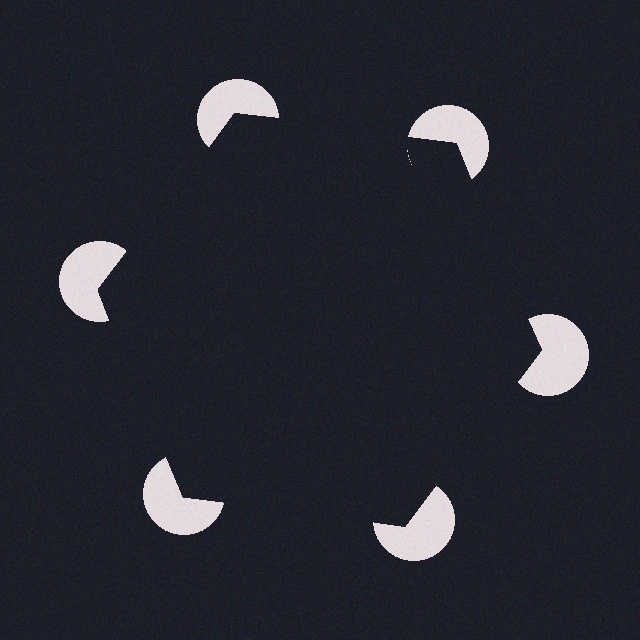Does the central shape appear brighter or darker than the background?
It typically appears slightly darker than the background, even though no actual brightness change is drawn.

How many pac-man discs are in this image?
There are 6 — one at each vertex of the illusory hexagon.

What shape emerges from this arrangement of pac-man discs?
An illusory hexagon — its edges are inferred from the aligned wedge cuts in the pac-man discs, not physically drawn.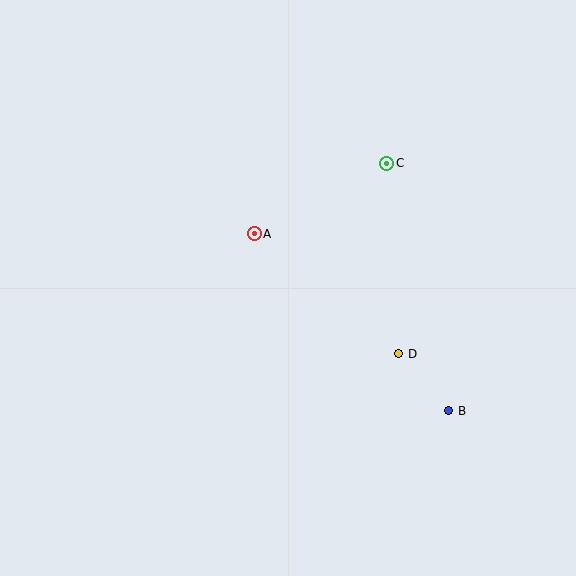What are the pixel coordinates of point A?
Point A is at (254, 234).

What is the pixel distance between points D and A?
The distance between D and A is 188 pixels.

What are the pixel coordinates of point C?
Point C is at (387, 163).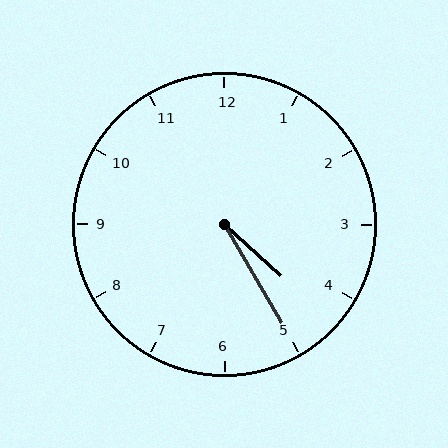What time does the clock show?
4:25.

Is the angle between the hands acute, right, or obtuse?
It is acute.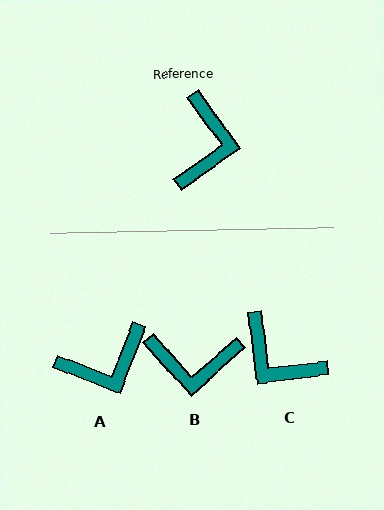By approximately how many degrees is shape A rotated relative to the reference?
Approximately 57 degrees clockwise.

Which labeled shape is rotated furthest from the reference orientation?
C, about 118 degrees away.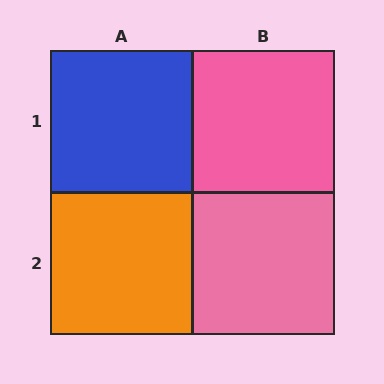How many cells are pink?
2 cells are pink.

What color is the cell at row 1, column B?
Pink.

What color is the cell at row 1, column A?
Blue.